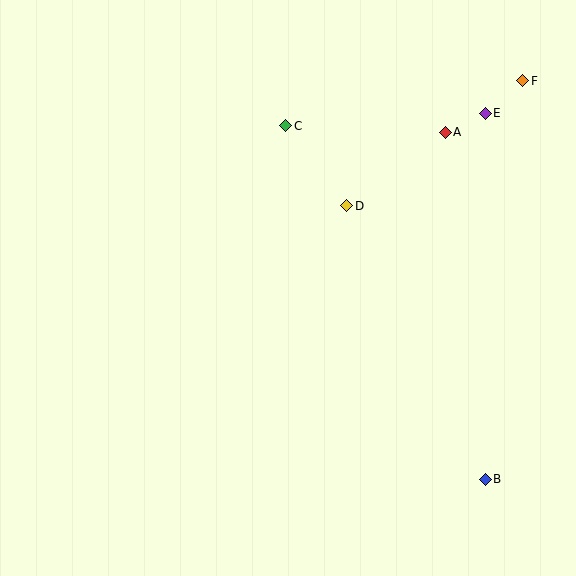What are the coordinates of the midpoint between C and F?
The midpoint between C and F is at (404, 103).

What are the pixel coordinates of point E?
Point E is at (485, 113).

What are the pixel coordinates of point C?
Point C is at (286, 126).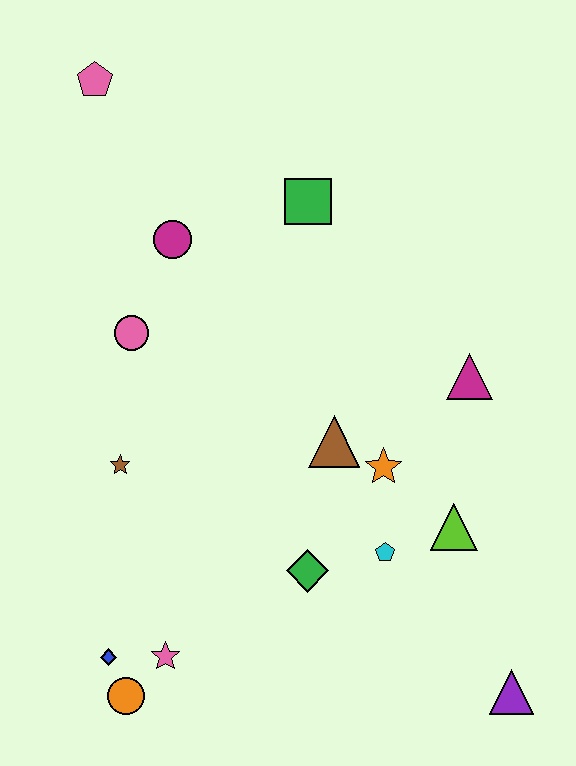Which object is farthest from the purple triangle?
The pink pentagon is farthest from the purple triangle.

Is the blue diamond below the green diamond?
Yes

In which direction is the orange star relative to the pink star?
The orange star is to the right of the pink star.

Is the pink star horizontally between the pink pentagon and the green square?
Yes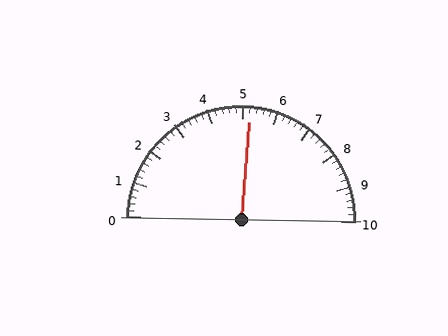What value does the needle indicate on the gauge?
The needle indicates approximately 5.2.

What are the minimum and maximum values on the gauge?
The gauge ranges from 0 to 10.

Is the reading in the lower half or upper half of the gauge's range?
The reading is in the upper half of the range (0 to 10).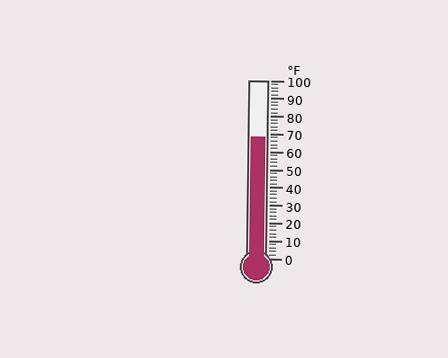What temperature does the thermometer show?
The thermometer shows approximately 68°F.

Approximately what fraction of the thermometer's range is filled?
The thermometer is filled to approximately 70% of its range.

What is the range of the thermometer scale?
The thermometer scale ranges from 0°F to 100°F.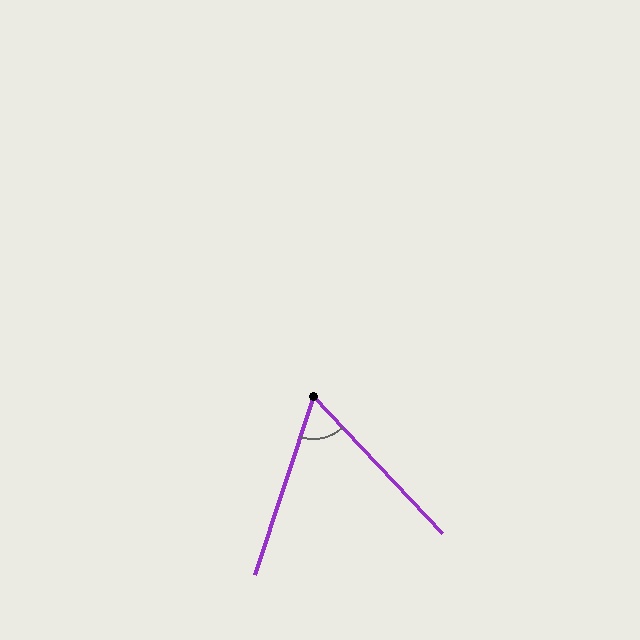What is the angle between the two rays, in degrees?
Approximately 61 degrees.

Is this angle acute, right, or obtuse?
It is acute.